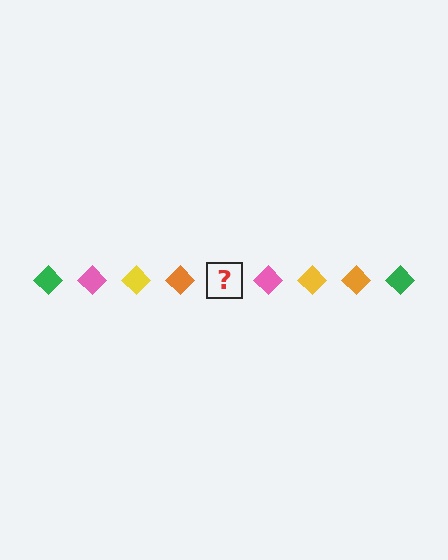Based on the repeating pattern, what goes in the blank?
The blank should be a green diamond.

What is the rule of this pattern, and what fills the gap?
The rule is that the pattern cycles through green, pink, yellow, orange diamonds. The gap should be filled with a green diamond.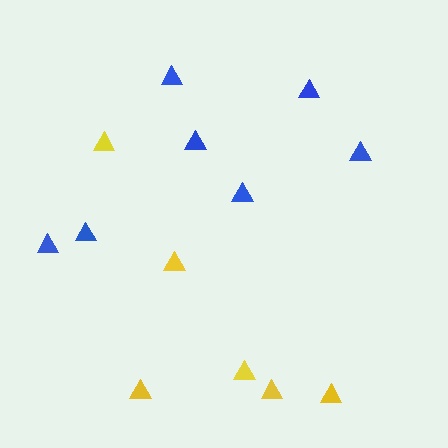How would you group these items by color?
There are 2 groups: one group of blue triangles (7) and one group of yellow triangles (6).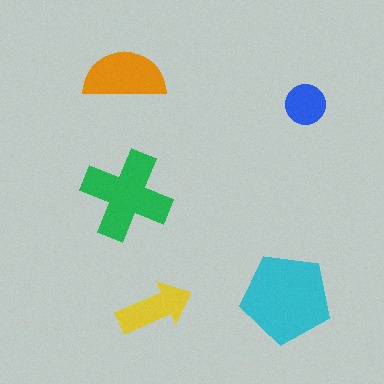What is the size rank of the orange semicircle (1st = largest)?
3rd.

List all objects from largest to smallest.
The cyan pentagon, the green cross, the orange semicircle, the yellow arrow, the blue circle.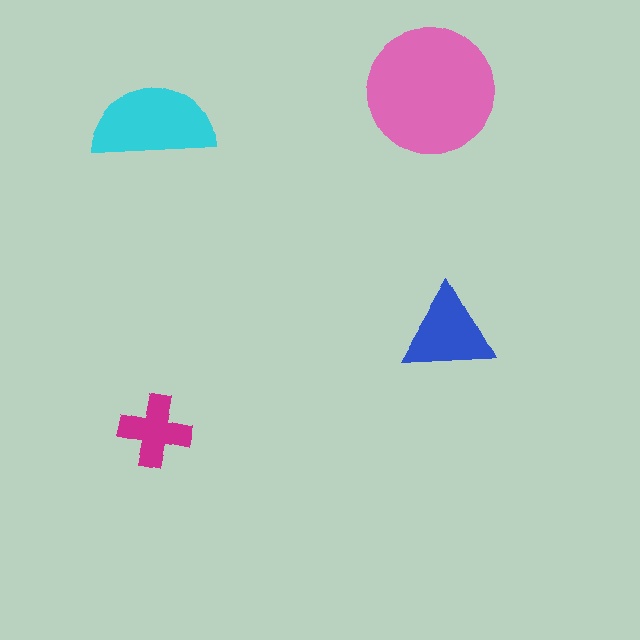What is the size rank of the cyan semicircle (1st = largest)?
2nd.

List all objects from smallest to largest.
The magenta cross, the blue triangle, the cyan semicircle, the pink circle.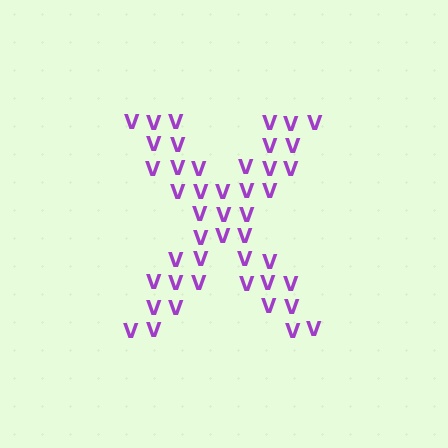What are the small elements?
The small elements are letter V's.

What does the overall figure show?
The overall figure shows the letter X.